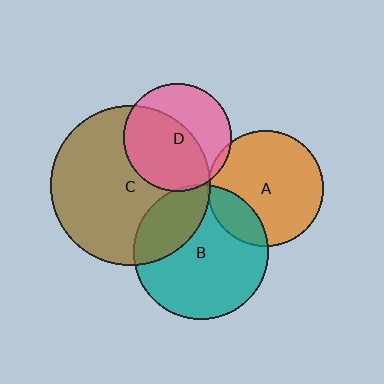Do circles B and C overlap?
Yes.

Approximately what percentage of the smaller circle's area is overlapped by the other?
Approximately 25%.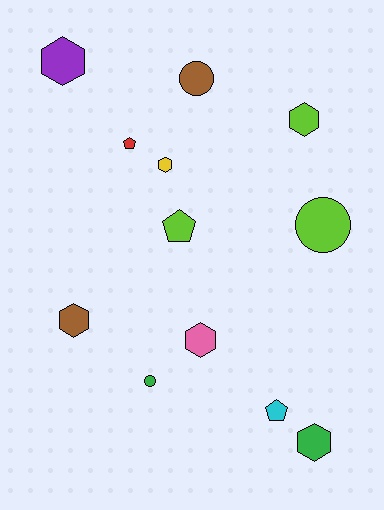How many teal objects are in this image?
There are no teal objects.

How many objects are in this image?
There are 12 objects.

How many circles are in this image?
There are 3 circles.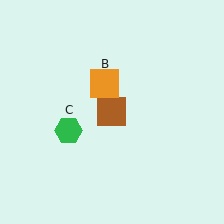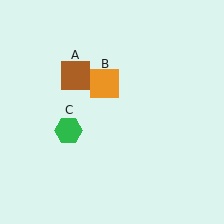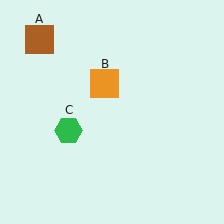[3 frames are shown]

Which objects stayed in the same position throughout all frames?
Orange square (object B) and green hexagon (object C) remained stationary.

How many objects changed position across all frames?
1 object changed position: brown square (object A).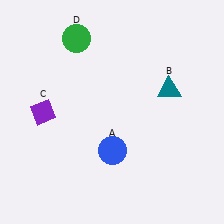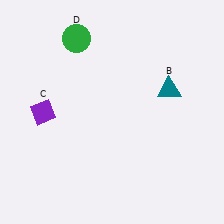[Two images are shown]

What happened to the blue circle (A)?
The blue circle (A) was removed in Image 2. It was in the bottom-right area of Image 1.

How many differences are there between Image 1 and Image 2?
There is 1 difference between the two images.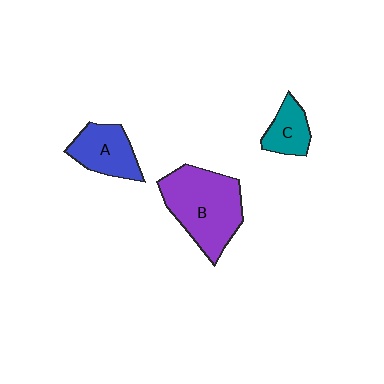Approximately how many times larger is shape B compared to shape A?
Approximately 1.8 times.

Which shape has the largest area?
Shape B (purple).